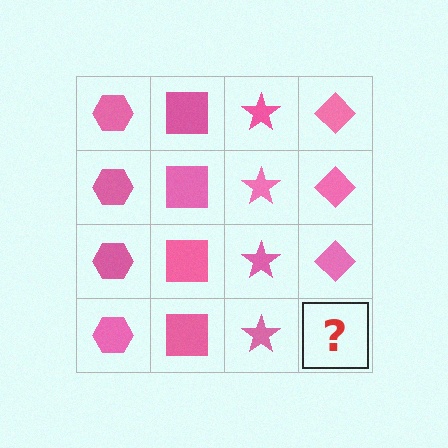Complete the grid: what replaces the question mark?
The question mark should be replaced with a pink diamond.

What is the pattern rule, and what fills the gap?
The rule is that each column has a consistent shape. The gap should be filled with a pink diamond.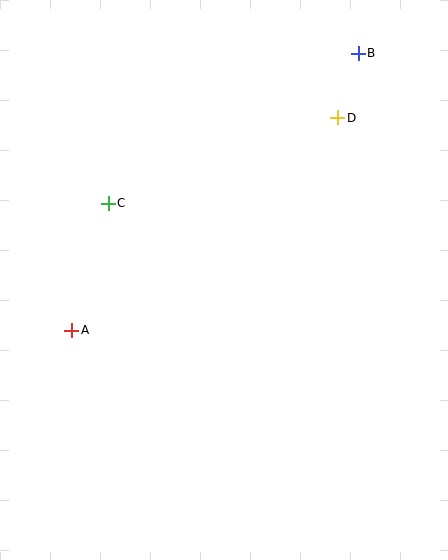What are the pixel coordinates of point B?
Point B is at (358, 53).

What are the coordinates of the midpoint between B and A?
The midpoint between B and A is at (215, 192).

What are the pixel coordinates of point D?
Point D is at (338, 118).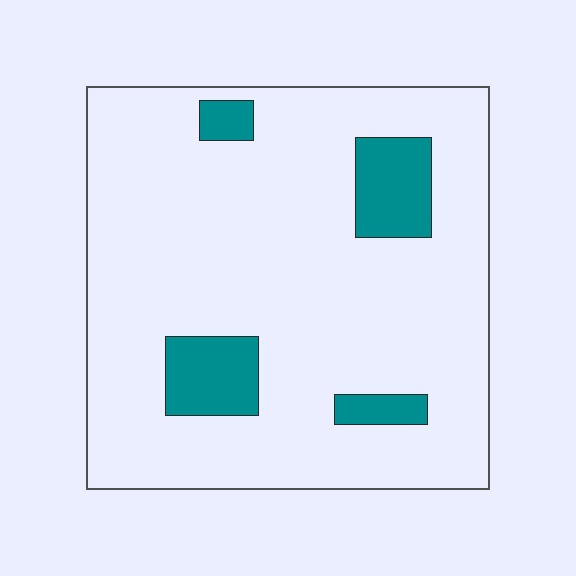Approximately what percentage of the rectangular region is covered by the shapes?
Approximately 15%.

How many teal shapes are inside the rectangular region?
4.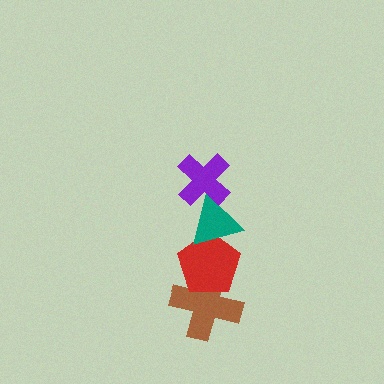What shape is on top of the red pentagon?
The teal triangle is on top of the red pentagon.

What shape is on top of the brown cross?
The red pentagon is on top of the brown cross.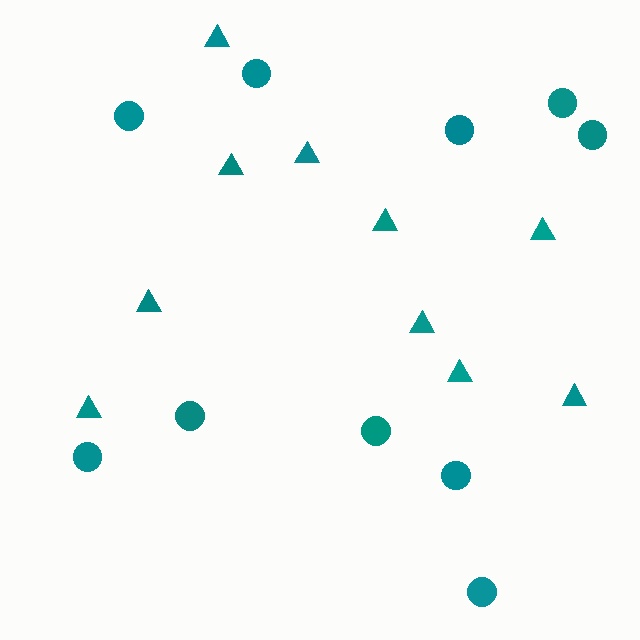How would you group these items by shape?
There are 2 groups: one group of circles (10) and one group of triangles (10).